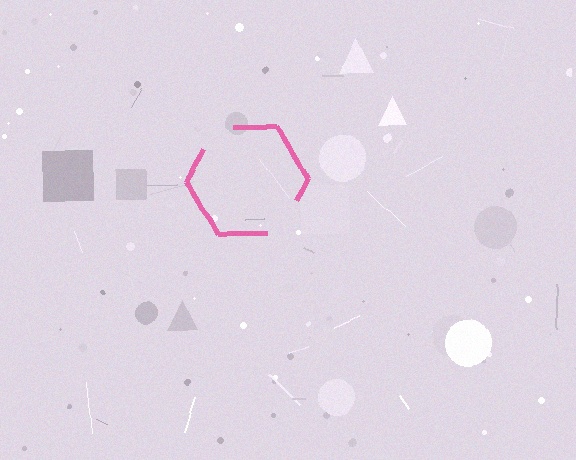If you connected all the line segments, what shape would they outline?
They would outline a hexagon.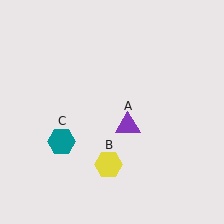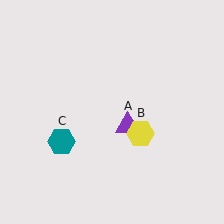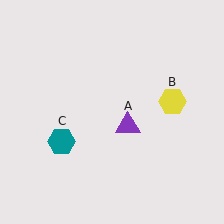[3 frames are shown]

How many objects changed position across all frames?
1 object changed position: yellow hexagon (object B).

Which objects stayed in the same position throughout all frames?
Purple triangle (object A) and teal hexagon (object C) remained stationary.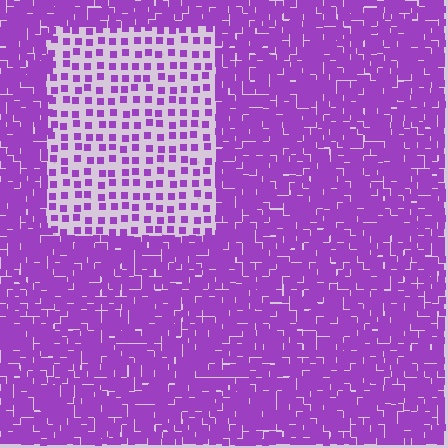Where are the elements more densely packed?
The elements are more densely packed outside the rectangle boundary.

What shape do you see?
I see a rectangle.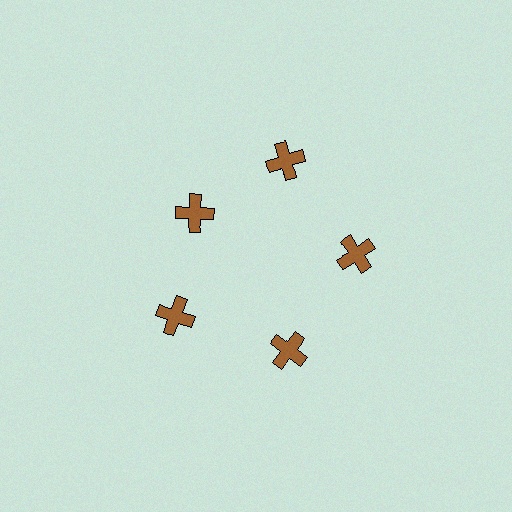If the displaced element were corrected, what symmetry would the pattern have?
It would have 5-fold rotational symmetry — the pattern would map onto itself every 72 degrees.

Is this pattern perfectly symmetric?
No. The 5 brown crosses are arranged in a ring, but one element near the 10 o'clock position is pulled inward toward the center, breaking the 5-fold rotational symmetry.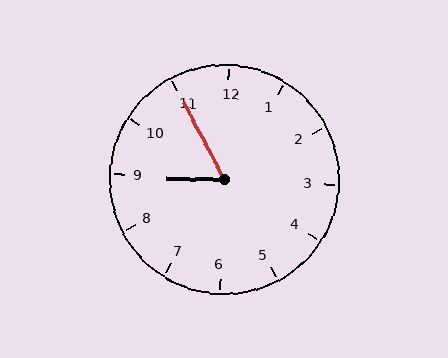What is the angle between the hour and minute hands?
Approximately 62 degrees.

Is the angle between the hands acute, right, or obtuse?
It is acute.